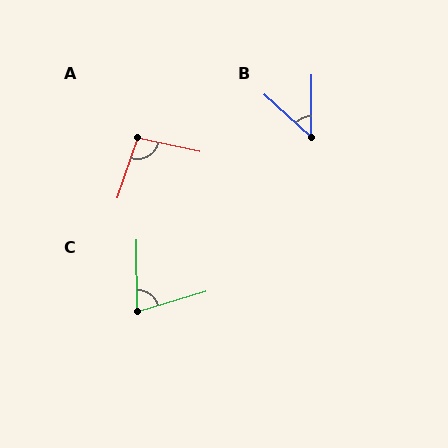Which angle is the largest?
A, at approximately 97 degrees.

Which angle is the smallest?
B, at approximately 48 degrees.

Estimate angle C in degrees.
Approximately 74 degrees.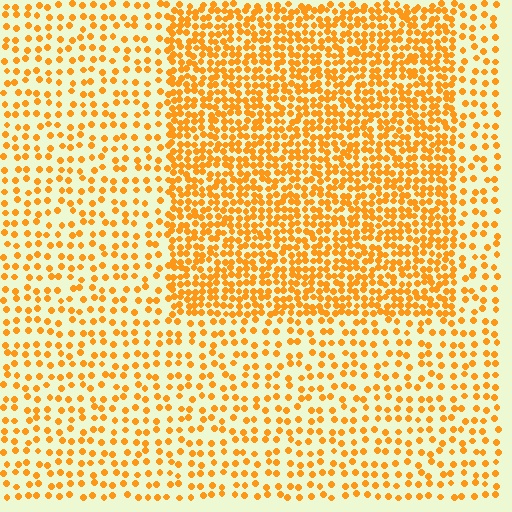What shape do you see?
I see a rectangle.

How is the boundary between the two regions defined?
The boundary is defined by a change in element density (approximately 2.2x ratio). All elements are the same color, size, and shape.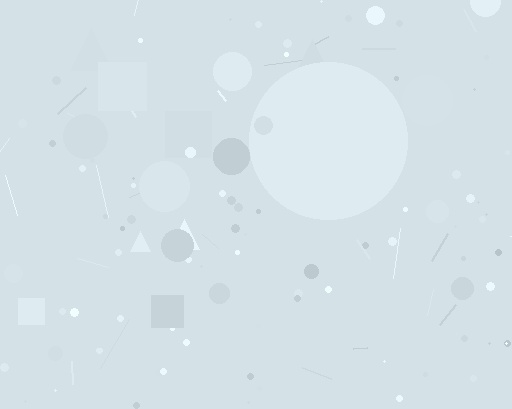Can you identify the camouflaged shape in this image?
The camouflaged shape is a circle.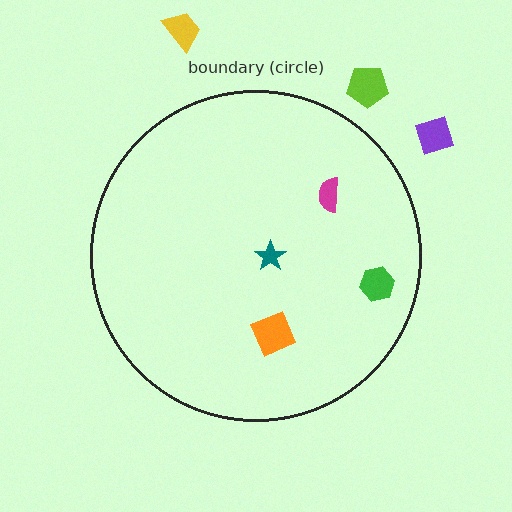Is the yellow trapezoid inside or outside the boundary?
Outside.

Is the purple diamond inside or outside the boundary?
Outside.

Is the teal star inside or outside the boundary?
Inside.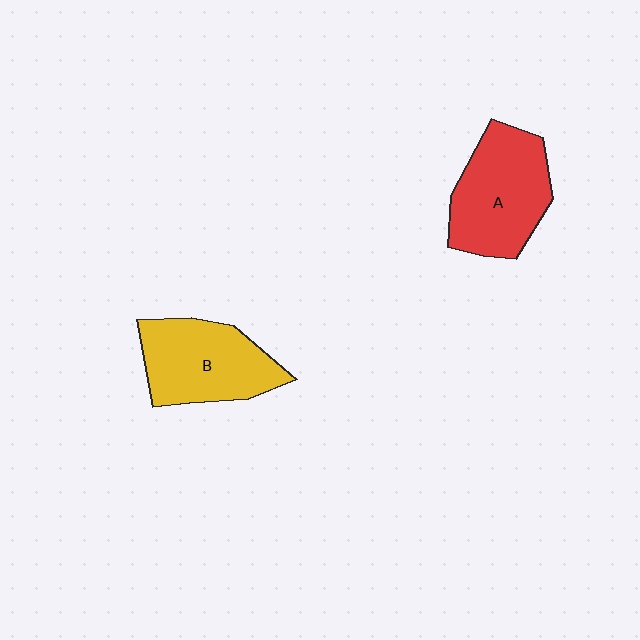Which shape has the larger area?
Shape A (red).